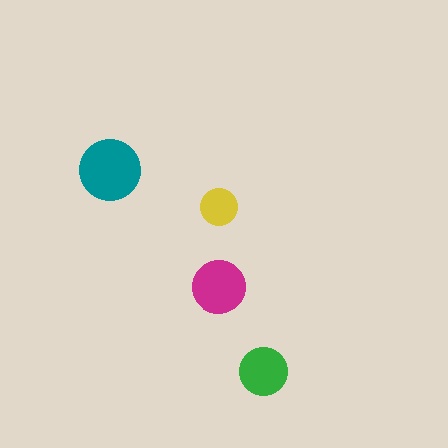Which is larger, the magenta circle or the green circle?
The magenta one.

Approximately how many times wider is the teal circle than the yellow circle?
About 1.5 times wider.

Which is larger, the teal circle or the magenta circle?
The teal one.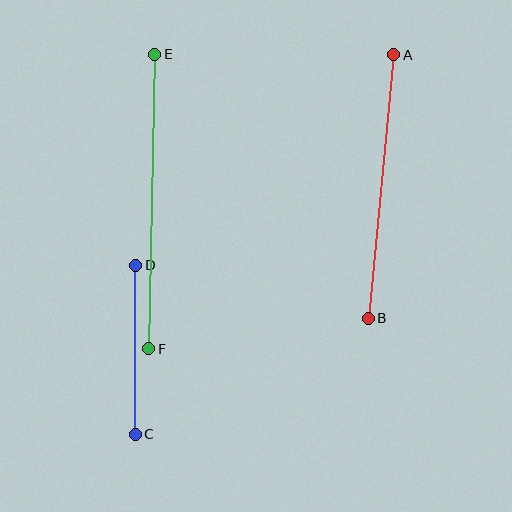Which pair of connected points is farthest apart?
Points E and F are farthest apart.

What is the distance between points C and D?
The distance is approximately 169 pixels.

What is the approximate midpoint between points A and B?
The midpoint is at approximately (381, 186) pixels.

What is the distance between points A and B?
The distance is approximately 265 pixels.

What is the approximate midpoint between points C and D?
The midpoint is at approximately (135, 350) pixels.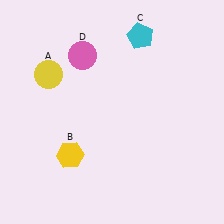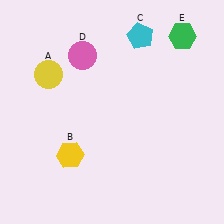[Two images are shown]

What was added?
A green hexagon (E) was added in Image 2.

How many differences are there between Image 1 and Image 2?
There is 1 difference between the two images.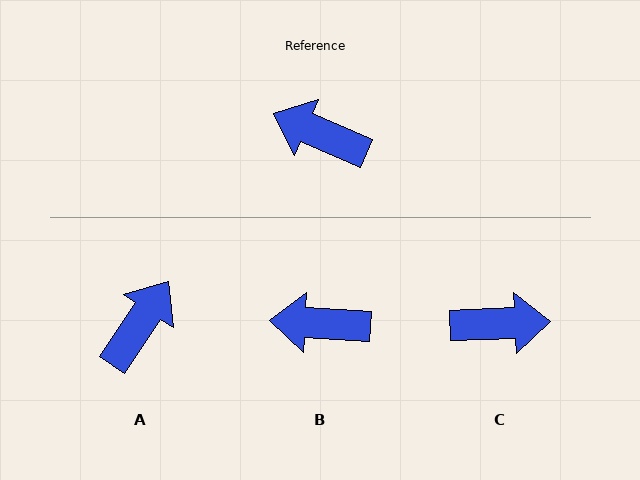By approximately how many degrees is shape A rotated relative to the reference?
Approximately 100 degrees clockwise.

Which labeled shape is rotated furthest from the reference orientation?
C, about 154 degrees away.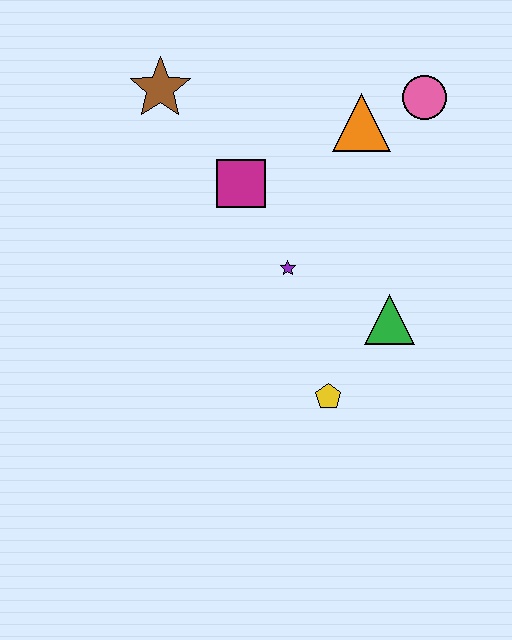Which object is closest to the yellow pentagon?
The green triangle is closest to the yellow pentagon.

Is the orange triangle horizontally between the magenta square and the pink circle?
Yes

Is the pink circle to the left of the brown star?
No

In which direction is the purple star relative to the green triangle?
The purple star is to the left of the green triangle.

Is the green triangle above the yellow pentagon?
Yes